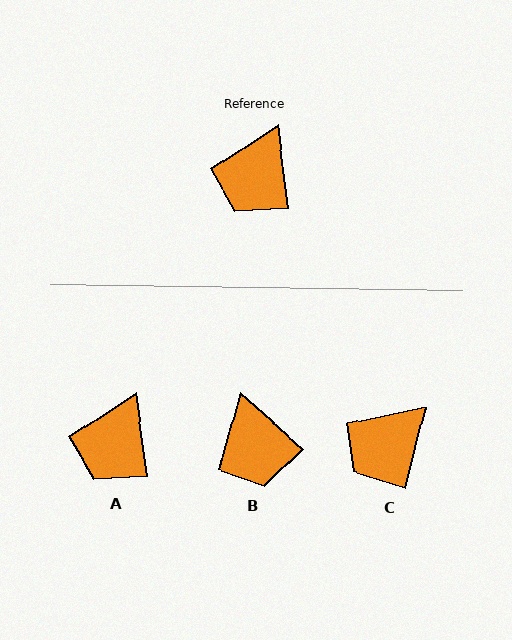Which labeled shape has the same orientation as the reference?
A.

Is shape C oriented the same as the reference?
No, it is off by about 22 degrees.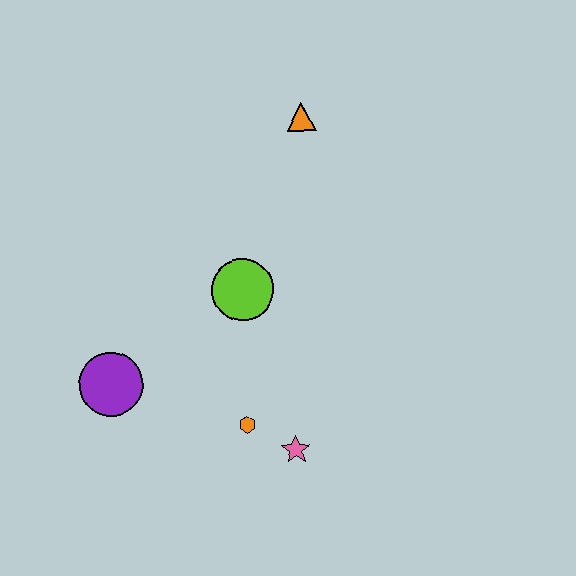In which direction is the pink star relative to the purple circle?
The pink star is to the right of the purple circle.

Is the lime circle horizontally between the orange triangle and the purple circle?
Yes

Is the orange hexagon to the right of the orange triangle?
No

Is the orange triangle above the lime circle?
Yes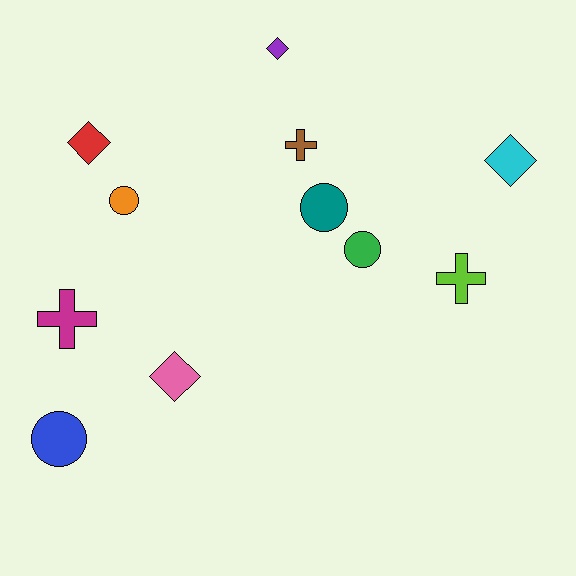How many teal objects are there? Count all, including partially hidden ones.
There is 1 teal object.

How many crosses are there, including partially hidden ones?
There are 3 crosses.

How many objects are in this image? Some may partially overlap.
There are 11 objects.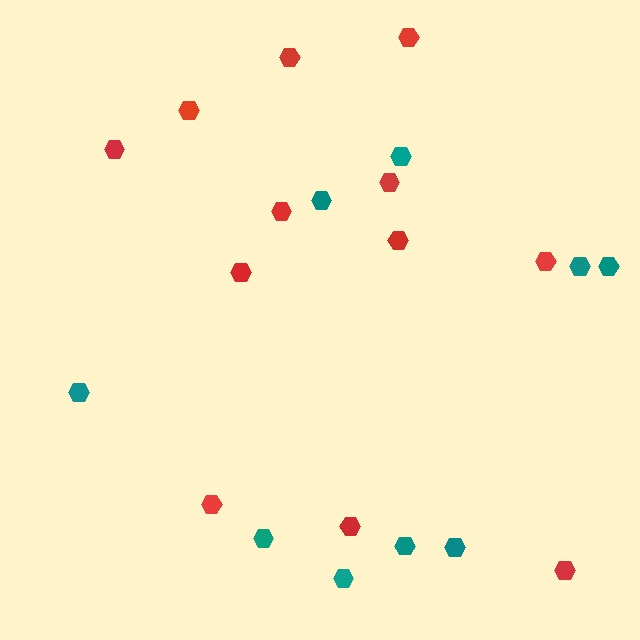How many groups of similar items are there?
There are 2 groups: one group of teal hexagons (9) and one group of red hexagons (12).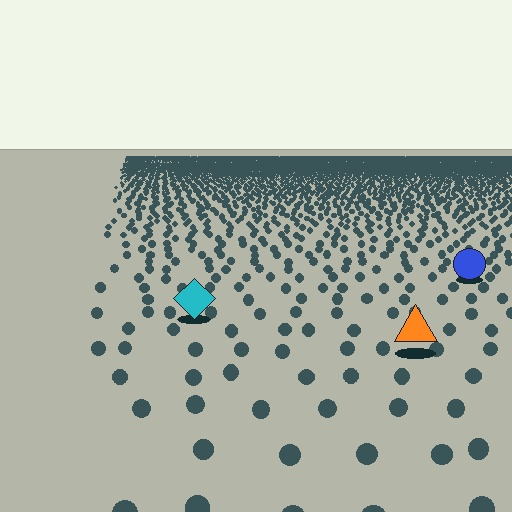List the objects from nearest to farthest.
From nearest to farthest: the orange triangle, the cyan diamond, the blue circle.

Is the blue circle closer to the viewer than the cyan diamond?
No. The cyan diamond is closer — you can tell from the texture gradient: the ground texture is coarser near it.